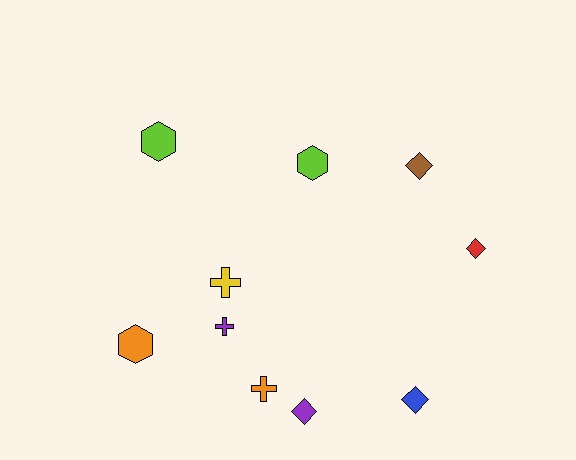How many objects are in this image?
There are 10 objects.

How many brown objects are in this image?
There is 1 brown object.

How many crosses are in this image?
There are 3 crosses.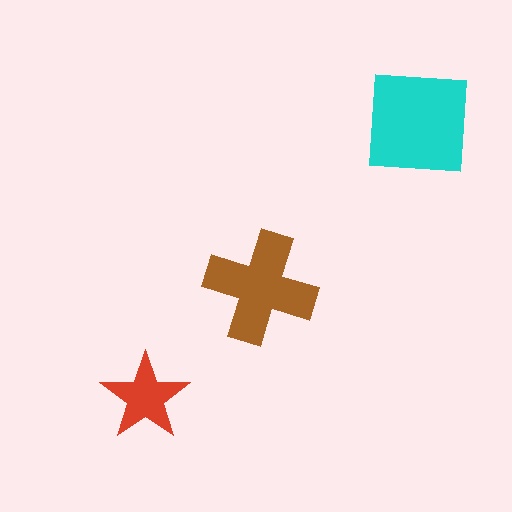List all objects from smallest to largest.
The red star, the brown cross, the cyan square.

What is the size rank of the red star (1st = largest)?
3rd.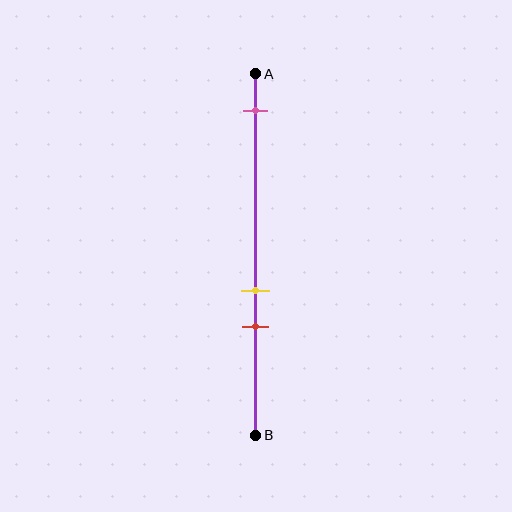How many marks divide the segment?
There are 3 marks dividing the segment.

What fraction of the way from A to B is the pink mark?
The pink mark is approximately 10% (0.1) of the way from A to B.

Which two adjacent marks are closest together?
The yellow and red marks are the closest adjacent pair.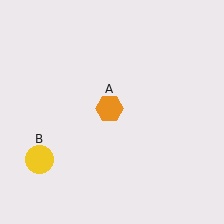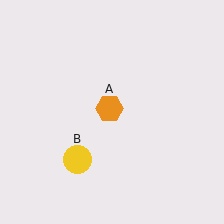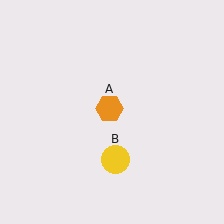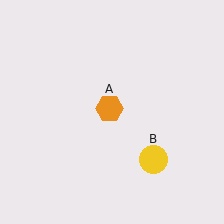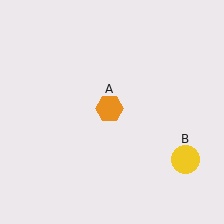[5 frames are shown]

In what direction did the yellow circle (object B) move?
The yellow circle (object B) moved right.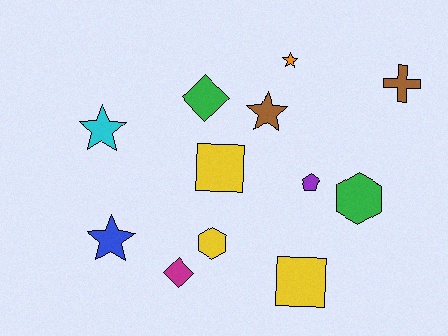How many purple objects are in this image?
There is 1 purple object.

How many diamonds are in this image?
There are 2 diamonds.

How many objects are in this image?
There are 12 objects.